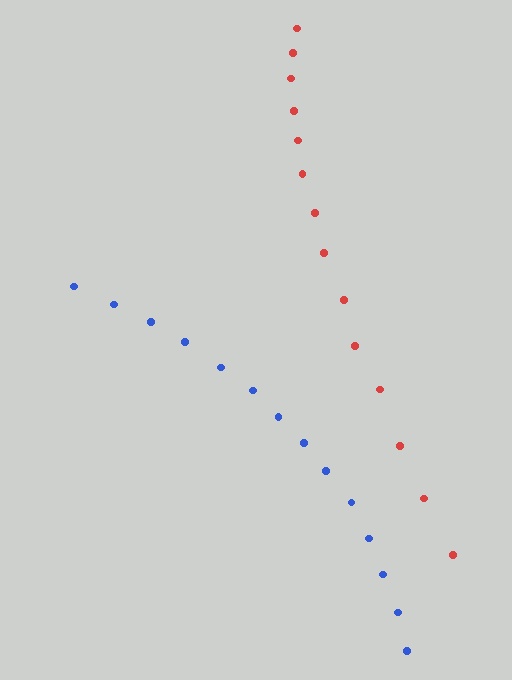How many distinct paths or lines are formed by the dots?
There are 2 distinct paths.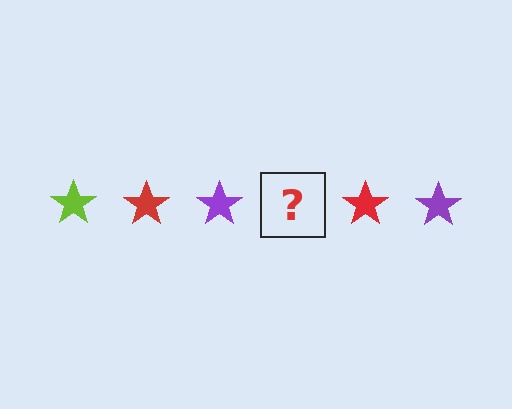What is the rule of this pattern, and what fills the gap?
The rule is that the pattern cycles through lime, red, purple stars. The gap should be filled with a lime star.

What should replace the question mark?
The question mark should be replaced with a lime star.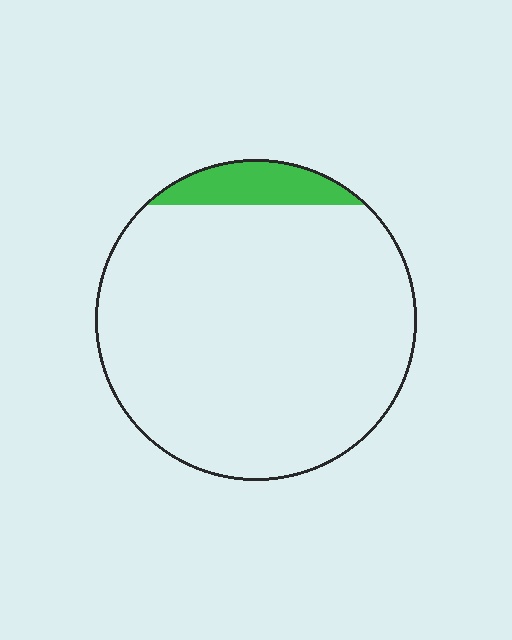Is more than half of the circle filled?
No.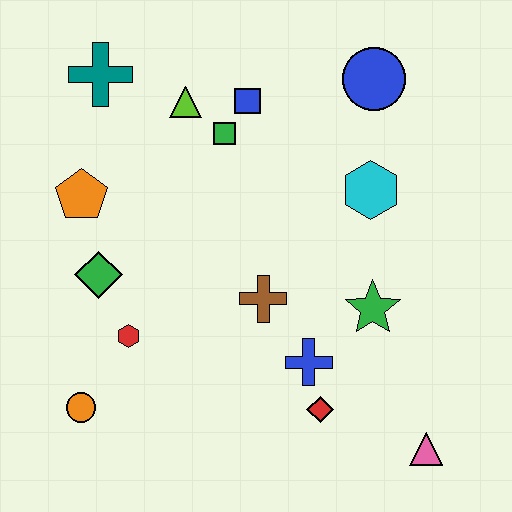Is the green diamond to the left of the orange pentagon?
No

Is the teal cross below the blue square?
No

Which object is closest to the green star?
The blue cross is closest to the green star.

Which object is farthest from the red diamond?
The teal cross is farthest from the red diamond.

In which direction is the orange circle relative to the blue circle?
The orange circle is below the blue circle.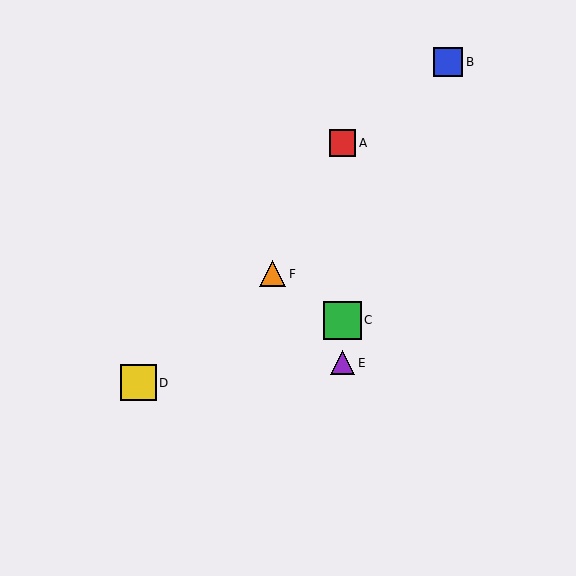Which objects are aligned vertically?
Objects A, C, E are aligned vertically.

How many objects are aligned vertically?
3 objects (A, C, E) are aligned vertically.